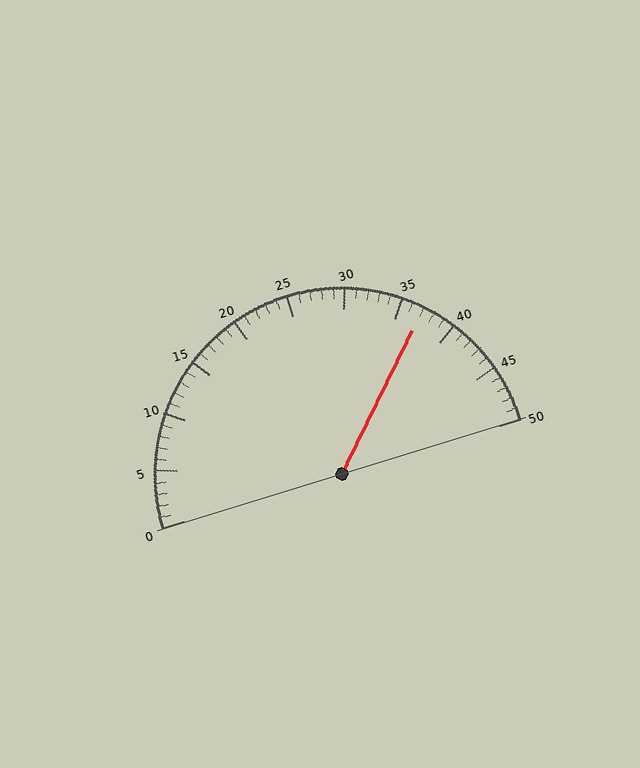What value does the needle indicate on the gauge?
The needle indicates approximately 37.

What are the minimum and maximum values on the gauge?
The gauge ranges from 0 to 50.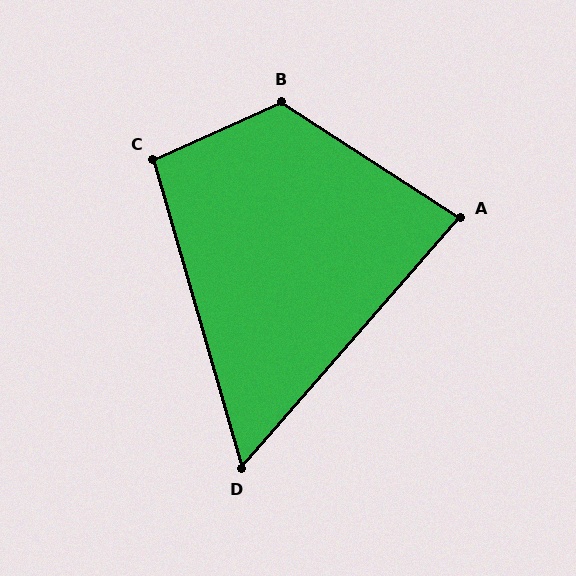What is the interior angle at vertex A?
Approximately 82 degrees (acute).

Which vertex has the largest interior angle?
B, at approximately 123 degrees.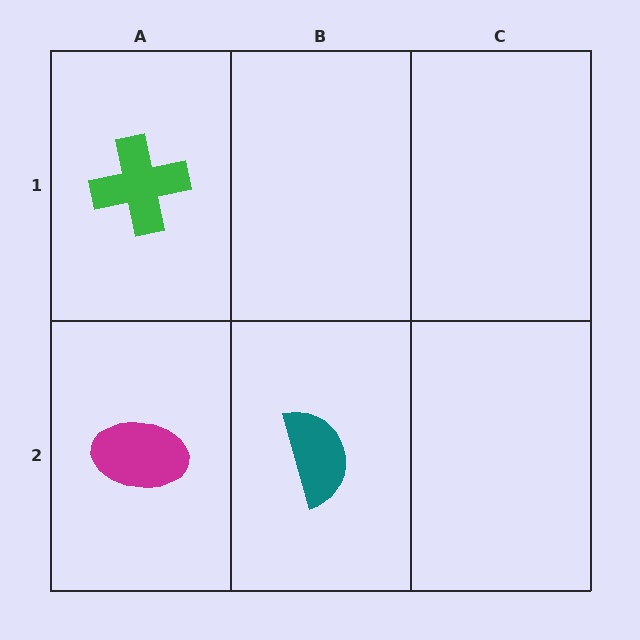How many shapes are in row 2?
2 shapes.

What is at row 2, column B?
A teal semicircle.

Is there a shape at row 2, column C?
No, that cell is empty.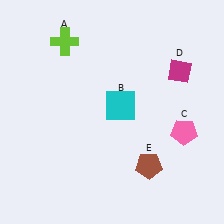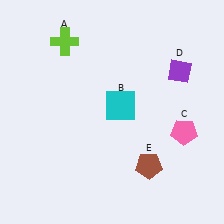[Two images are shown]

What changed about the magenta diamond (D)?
In Image 1, D is magenta. In Image 2, it changed to purple.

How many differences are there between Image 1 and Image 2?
There is 1 difference between the two images.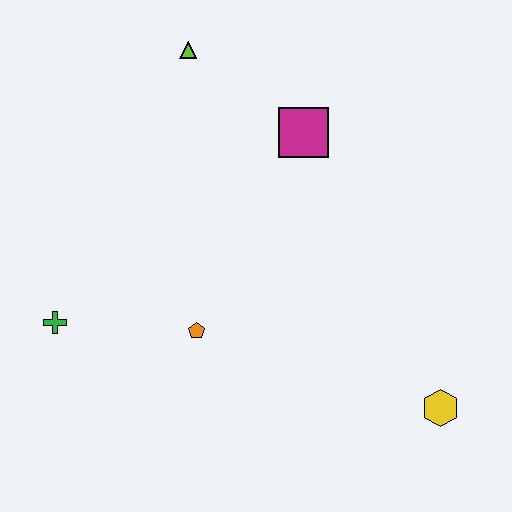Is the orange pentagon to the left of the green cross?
No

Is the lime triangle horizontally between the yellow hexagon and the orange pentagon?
No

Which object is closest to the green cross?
The orange pentagon is closest to the green cross.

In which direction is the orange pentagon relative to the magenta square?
The orange pentagon is below the magenta square.